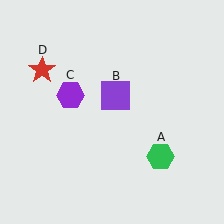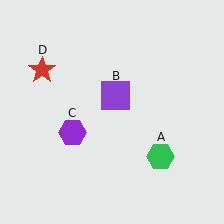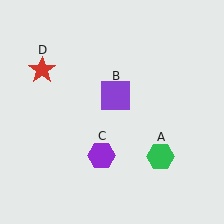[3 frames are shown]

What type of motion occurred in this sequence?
The purple hexagon (object C) rotated counterclockwise around the center of the scene.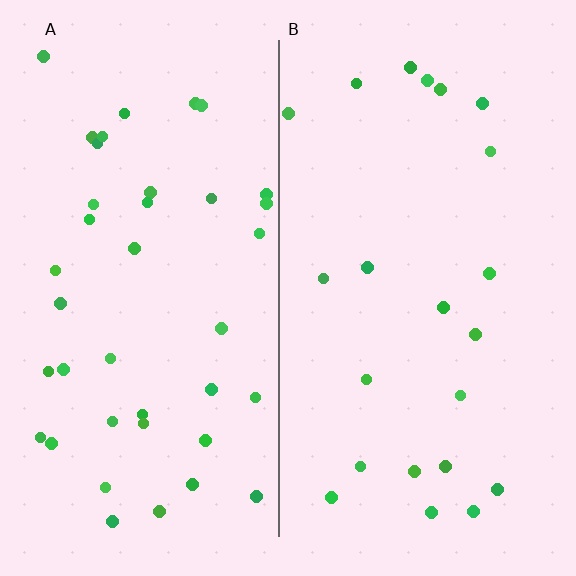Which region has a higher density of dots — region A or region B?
A (the left).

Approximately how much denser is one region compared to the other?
Approximately 1.8× — region A over region B.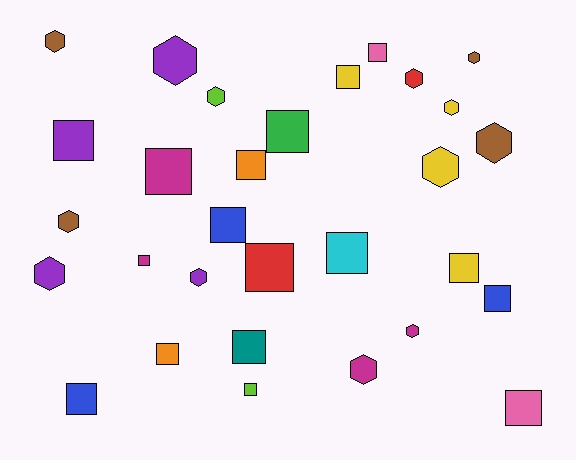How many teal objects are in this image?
There is 1 teal object.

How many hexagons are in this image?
There are 13 hexagons.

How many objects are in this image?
There are 30 objects.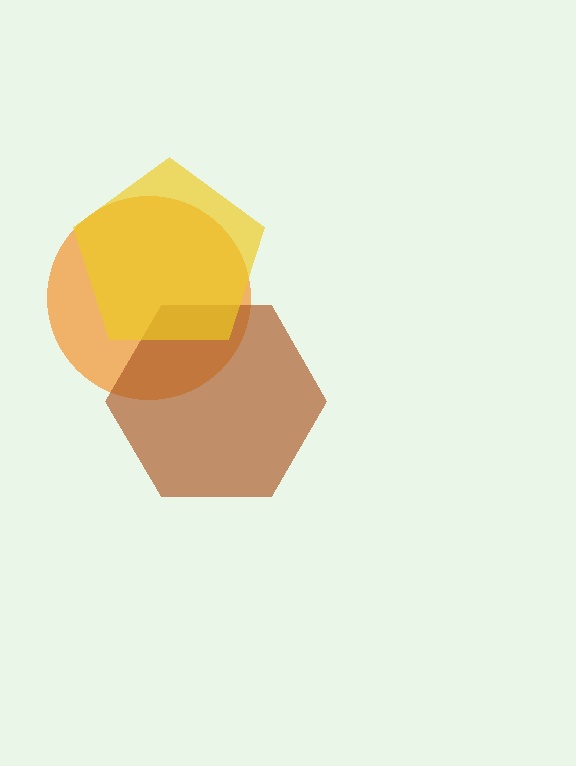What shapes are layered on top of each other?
The layered shapes are: an orange circle, a brown hexagon, a yellow pentagon.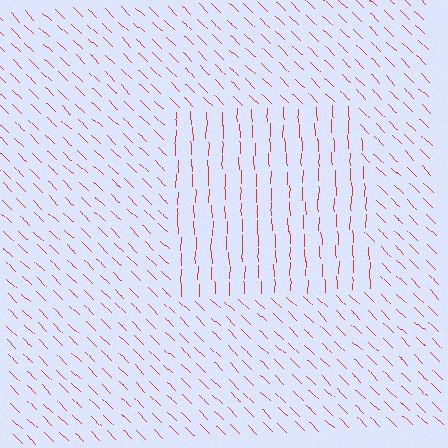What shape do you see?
I see a rectangle.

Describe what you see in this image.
The image is filled with small red line segments. A rectangle region in the image has lines oriented differently from the surrounding lines, creating a visible texture boundary.